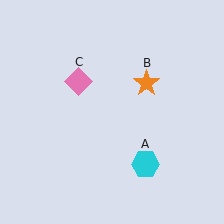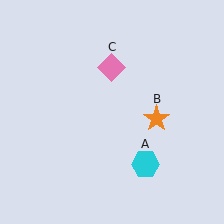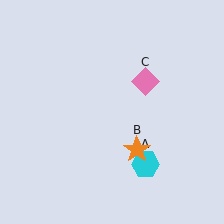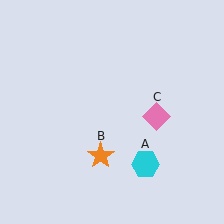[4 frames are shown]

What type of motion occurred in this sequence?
The orange star (object B), pink diamond (object C) rotated clockwise around the center of the scene.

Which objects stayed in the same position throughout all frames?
Cyan hexagon (object A) remained stationary.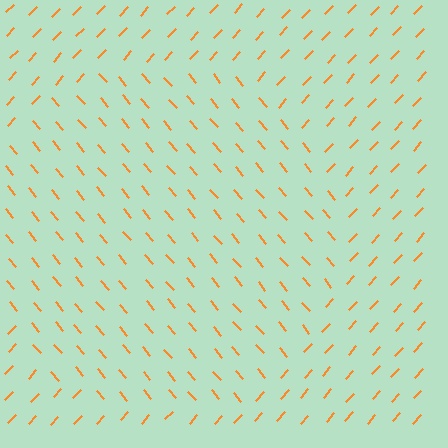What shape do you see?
I see a circle.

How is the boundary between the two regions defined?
The boundary is defined purely by a change in line orientation (approximately 83 degrees difference). All lines are the same color and thickness.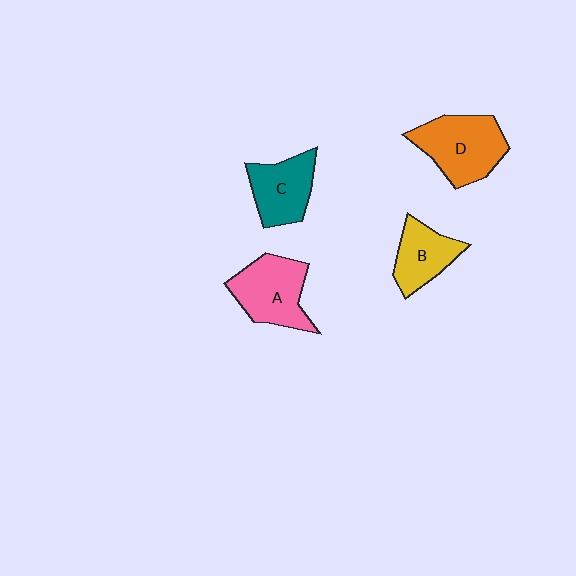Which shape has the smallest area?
Shape B (yellow).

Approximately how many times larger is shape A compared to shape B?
Approximately 1.4 times.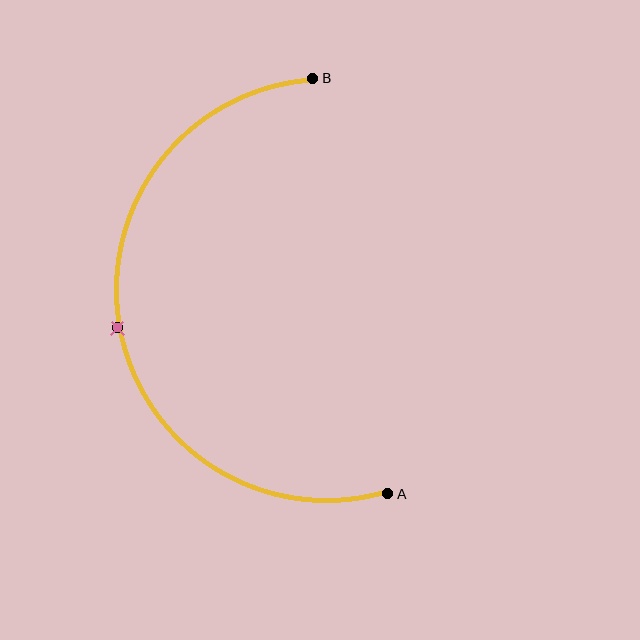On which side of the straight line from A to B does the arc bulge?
The arc bulges to the left of the straight line connecting A and B.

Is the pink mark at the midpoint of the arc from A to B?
Yes. The pink mark lies on the arc at equal arc-length from both A and B — it is the arc midpoint.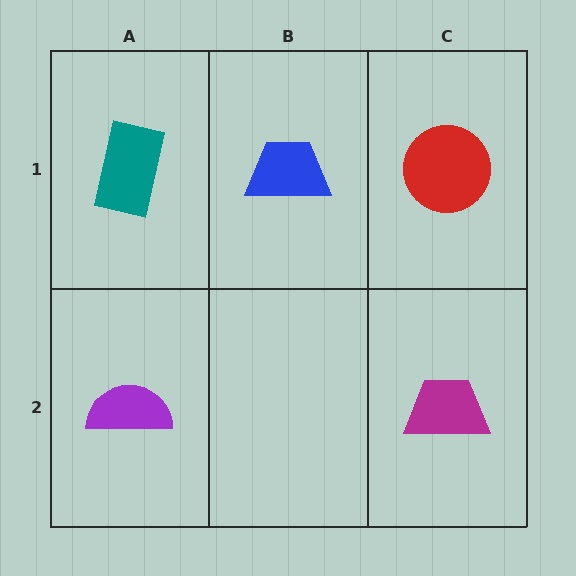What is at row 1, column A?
A teal rectangle.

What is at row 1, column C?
A red circle.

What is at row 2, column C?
A magenta trapezoid.